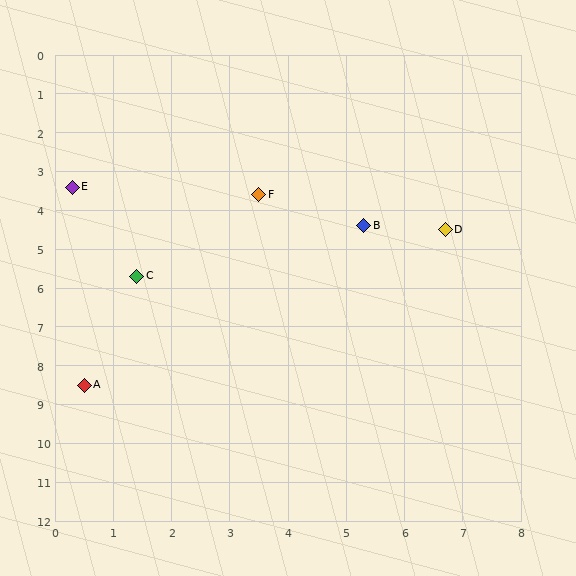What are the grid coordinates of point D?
Point D is at approximately (6.7, 4.5).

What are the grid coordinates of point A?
Point A is at approximately (0.5, 8.5).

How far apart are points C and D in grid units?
Points C and D are about 5.4 grid units apart.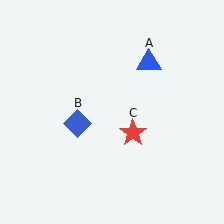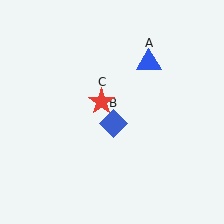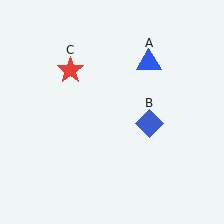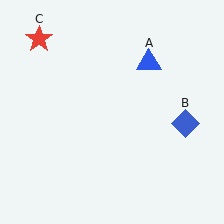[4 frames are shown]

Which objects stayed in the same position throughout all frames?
Blue triangle (object A) remained stationary.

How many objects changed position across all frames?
2 objects changed position: blue diamond (object B), red star (object C).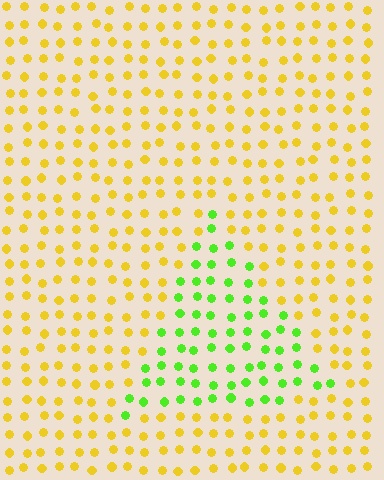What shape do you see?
I see a triangle.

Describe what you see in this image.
The image is filled with small yellow elements in a uniform arrangement. A triangle-shaped region is visible where the elements are tinted to a slightly different hue, forming a subtle color boundary.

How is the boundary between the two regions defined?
The boundary is defined purely by a slight shift in hue (about 58 degrees). Spacing, size, and orientation are identical on both sides.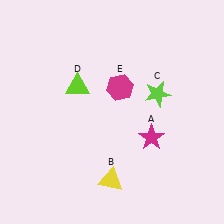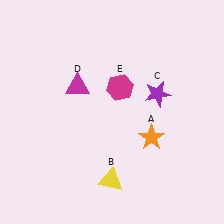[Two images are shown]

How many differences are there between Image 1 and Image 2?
There are 3 differences between the two images.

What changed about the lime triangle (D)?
In Image 1, D is lime. In Image 2, it changed to magenta.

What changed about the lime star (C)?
In Image 1, C is lime. In Image 2, it changed to purple.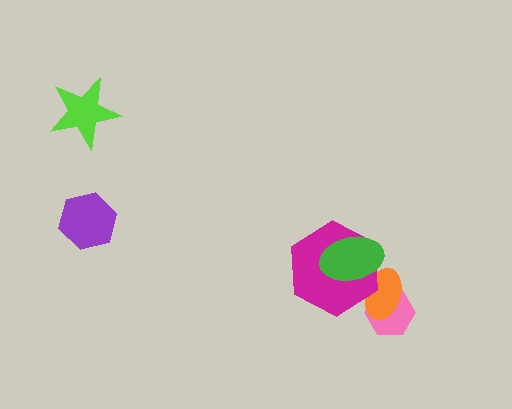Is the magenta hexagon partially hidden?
Yes, it is partially covered by another shape.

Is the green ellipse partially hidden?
No, no other shape covers it.